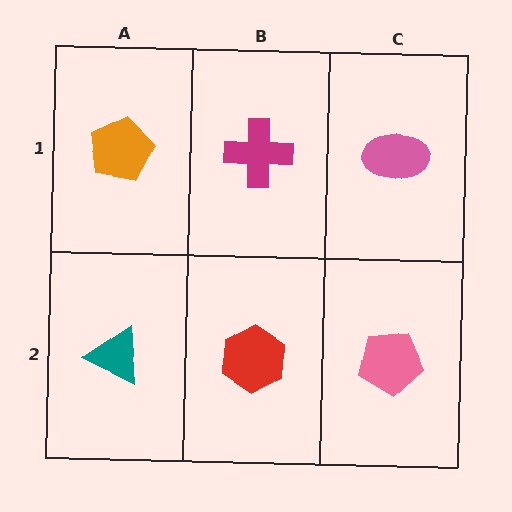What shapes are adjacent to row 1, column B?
A red hexagon (row 2, column B), an orange pentagon (row 1, column A), a pink ellipse (row 1, column C).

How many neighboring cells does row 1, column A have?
2.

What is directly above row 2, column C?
A pink ellipse.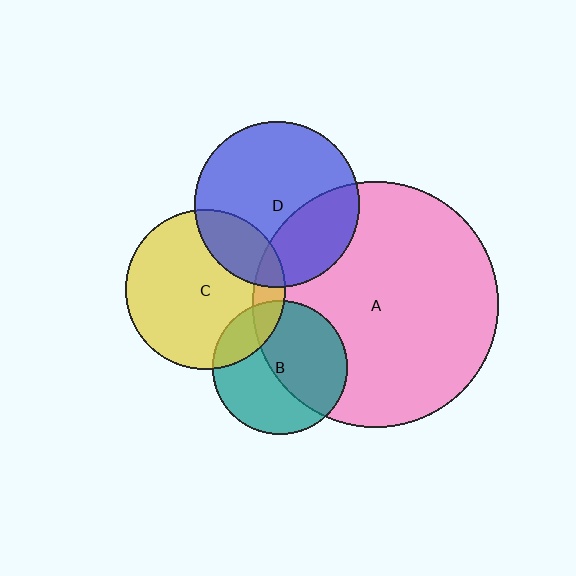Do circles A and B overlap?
Yes.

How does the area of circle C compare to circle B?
Approximately 1.4 times.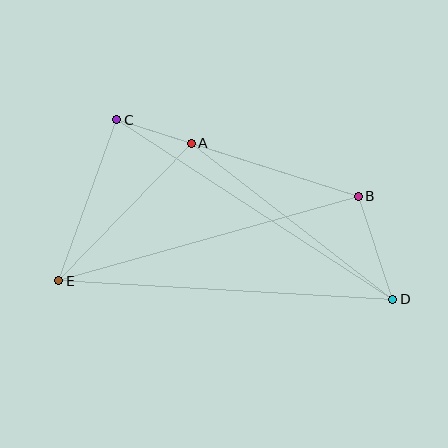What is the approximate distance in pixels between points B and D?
The distance between B and D is approximately 109 pixels.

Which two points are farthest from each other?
Points D and E are farthest from each other.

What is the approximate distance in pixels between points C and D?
The distance between C and D is approximately 330 pixels.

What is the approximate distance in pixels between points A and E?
The distance between A and E is approximately 191 pixels.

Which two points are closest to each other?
Points A and C are closest to each other.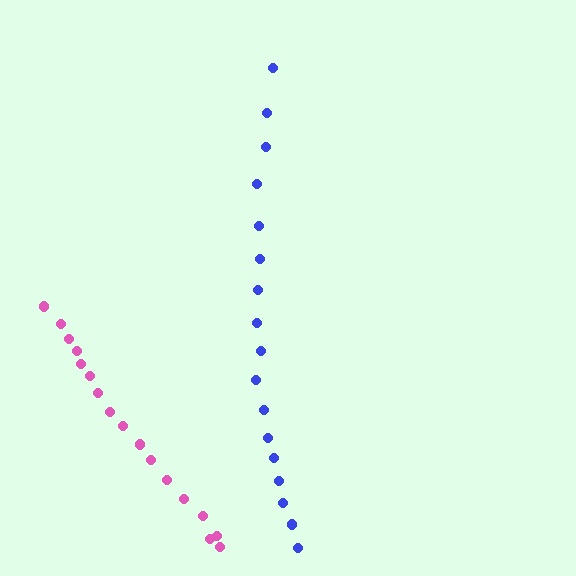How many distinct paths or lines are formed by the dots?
There are 2 distinct paths.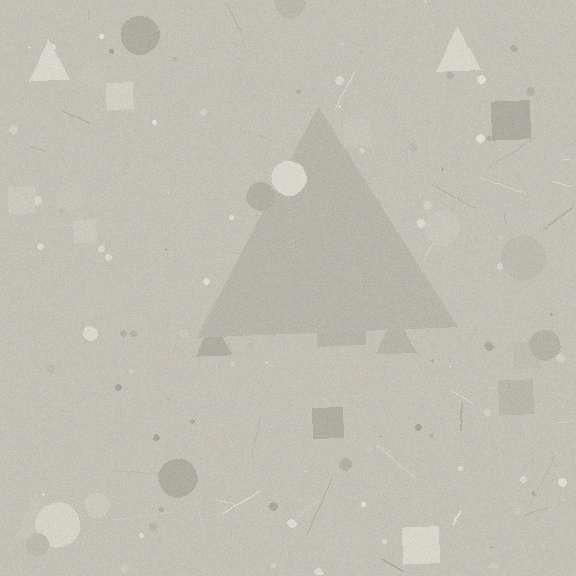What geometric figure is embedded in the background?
A triangle is embedded in the background.